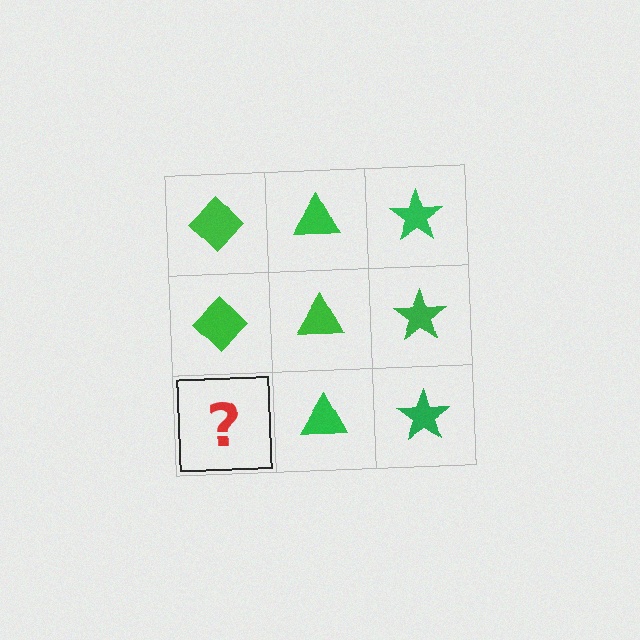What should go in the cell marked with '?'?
The missing cell should contain a green diamond.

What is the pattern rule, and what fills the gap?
The rule is that each column has a consistent shape. The gap should be filled with a green diamond.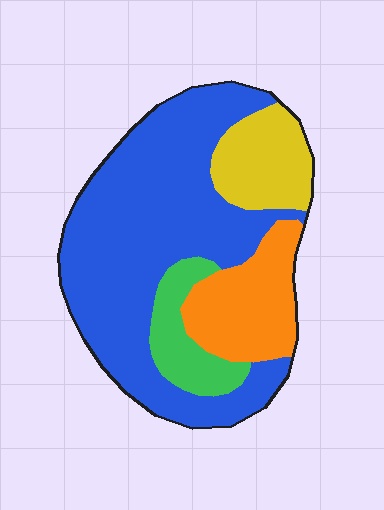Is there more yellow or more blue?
Blue.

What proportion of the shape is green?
Green takes up less than a sixth of the shape.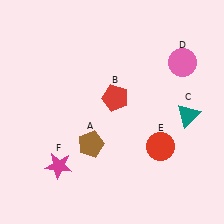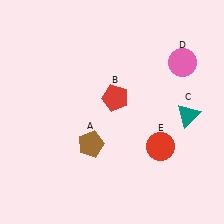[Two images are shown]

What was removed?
The magenta star (F) was removed in Image 2.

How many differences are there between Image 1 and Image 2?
There is 1 difference between the two images.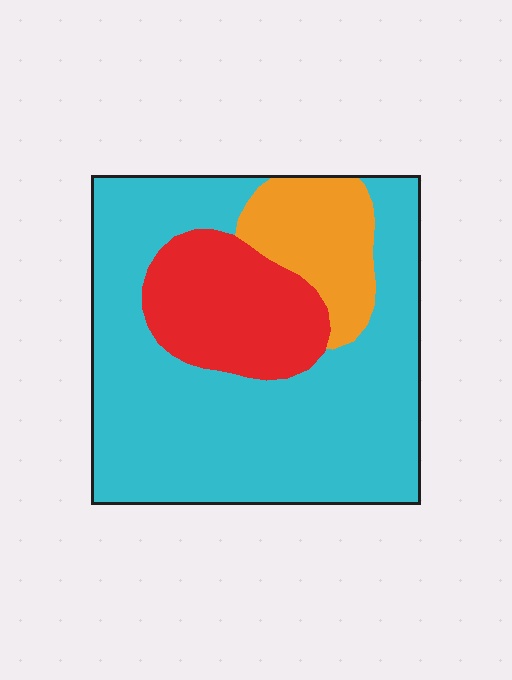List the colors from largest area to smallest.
From largest to smallest: cyan, red, orange.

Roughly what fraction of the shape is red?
Red covers 19% of the shape.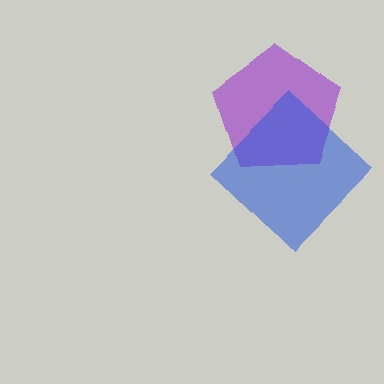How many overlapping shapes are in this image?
There are 2 overlapping shapes in the image.